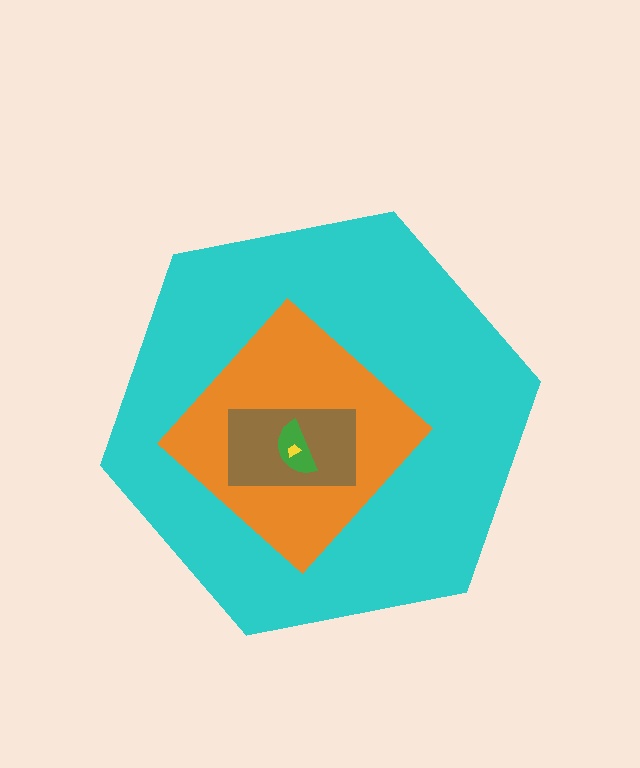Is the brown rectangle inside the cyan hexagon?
Yes.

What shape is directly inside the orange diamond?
The brown rectangle.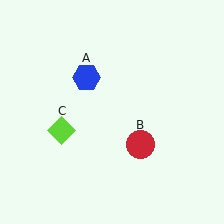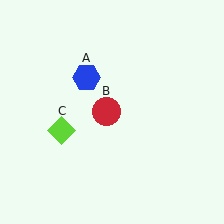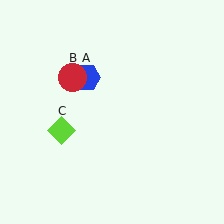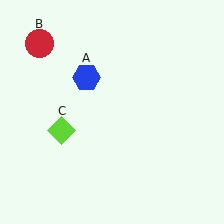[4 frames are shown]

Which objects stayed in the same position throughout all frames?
Blue hexagon (object A) and lime diamond (object C) remained stationary.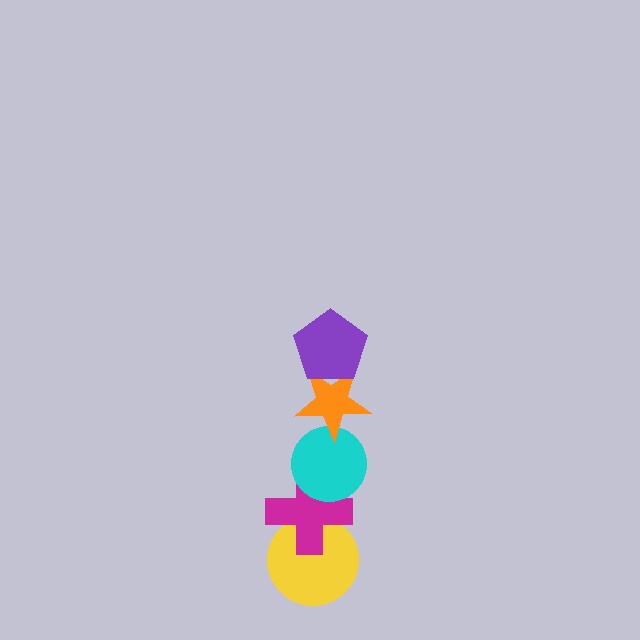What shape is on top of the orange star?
The purple pentagon is on top of the orange star.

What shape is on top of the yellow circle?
The magenta cross is on top of the yellow circle.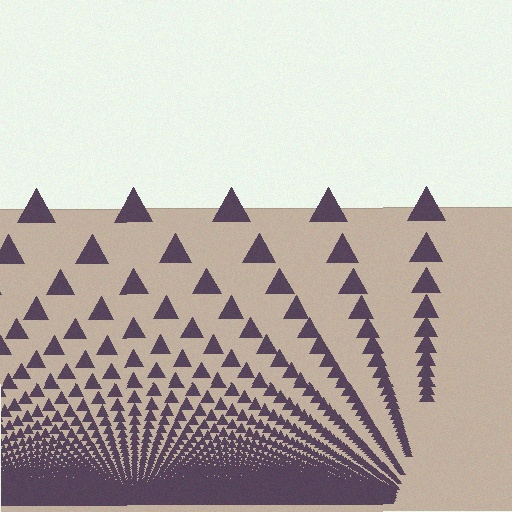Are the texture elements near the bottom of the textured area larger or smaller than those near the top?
Smaller. The gradient is inverted — elements near the bottom are smaller and denser.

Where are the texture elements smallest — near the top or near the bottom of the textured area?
Near the bottom.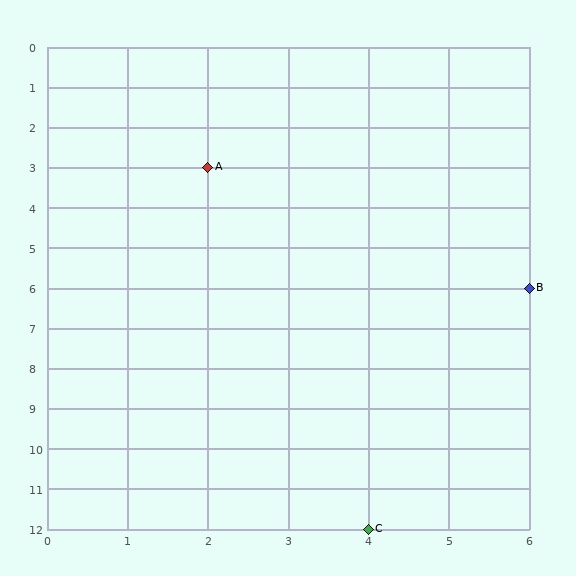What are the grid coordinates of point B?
Point B is at grid coordinates (6, 6).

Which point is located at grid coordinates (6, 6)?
Point B is at (6, 6).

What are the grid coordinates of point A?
Point A is at grid coordinates (2, 3).